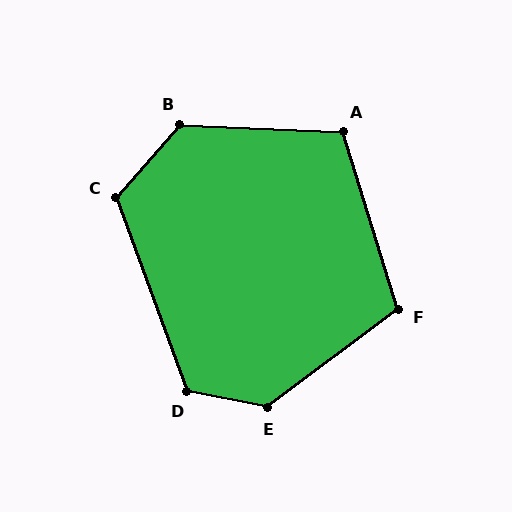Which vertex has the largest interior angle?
E, at approximately 132 degrees.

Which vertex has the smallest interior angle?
A, at approximately 110 degrees.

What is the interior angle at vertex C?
Approximately 119 degrees (obtuse).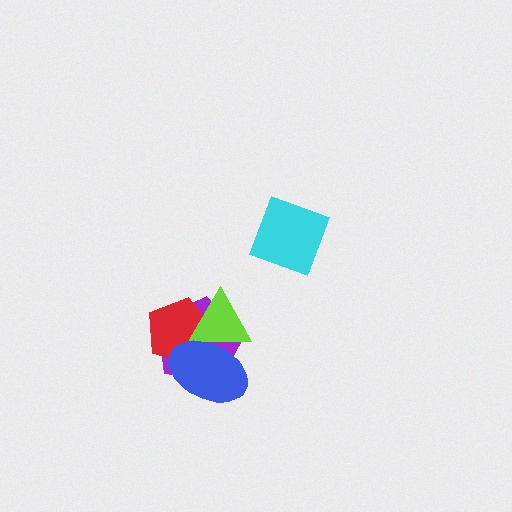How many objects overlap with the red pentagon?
3 objects overlap with the red pentagon.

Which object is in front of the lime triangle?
The blue ellipse is in front of the lime triangle.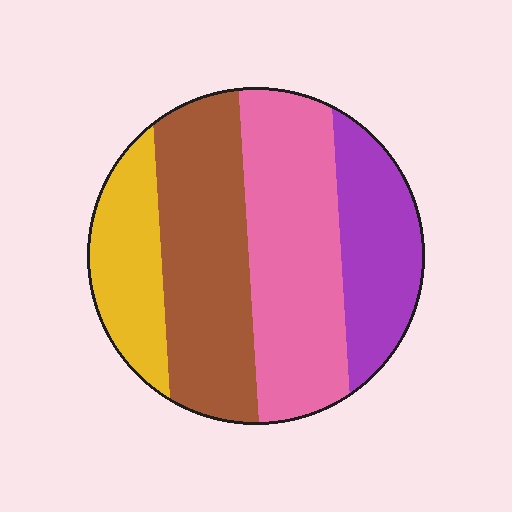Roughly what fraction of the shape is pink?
Pink takes up about one third (1/3) of the shape.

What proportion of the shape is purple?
Purple takes up about one fifth (1/5) of the shape.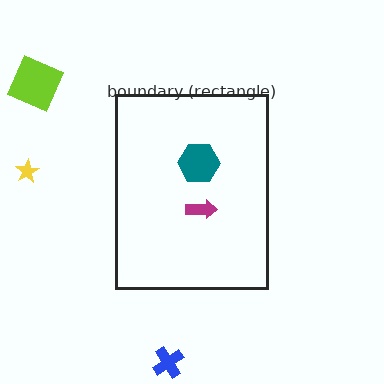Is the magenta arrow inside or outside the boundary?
Inside.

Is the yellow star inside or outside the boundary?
Outside.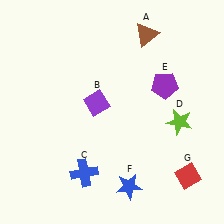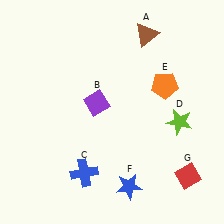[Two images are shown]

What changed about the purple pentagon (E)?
In Image 1, E is purple. In Image 2, it changed to orange.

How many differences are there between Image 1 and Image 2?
There is 1 difference between the two images.